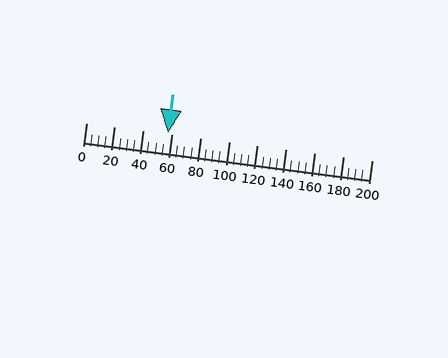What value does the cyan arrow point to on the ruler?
The cyan arrow points to approximately 57.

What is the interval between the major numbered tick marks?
The major tick marks are spaced 20 units apart.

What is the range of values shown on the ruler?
The ruler shows values from 0 to 200.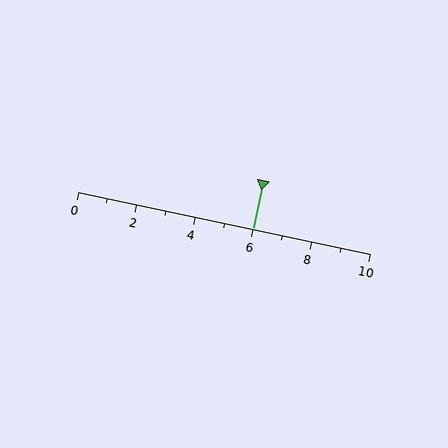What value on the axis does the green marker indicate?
The marker indicates approximately 6.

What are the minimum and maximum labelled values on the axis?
The axis runs from 0 to 10.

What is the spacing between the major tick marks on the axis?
The major ticks are spaced 2 apart.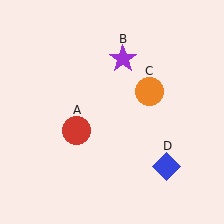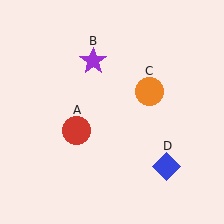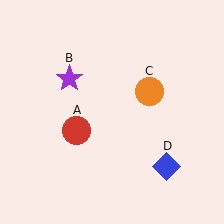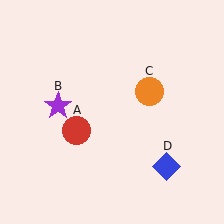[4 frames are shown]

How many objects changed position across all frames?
1 object changed position: purple star (object B).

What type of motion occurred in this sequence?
The purple star (object B) rotated counterclockwise around the center of the scene.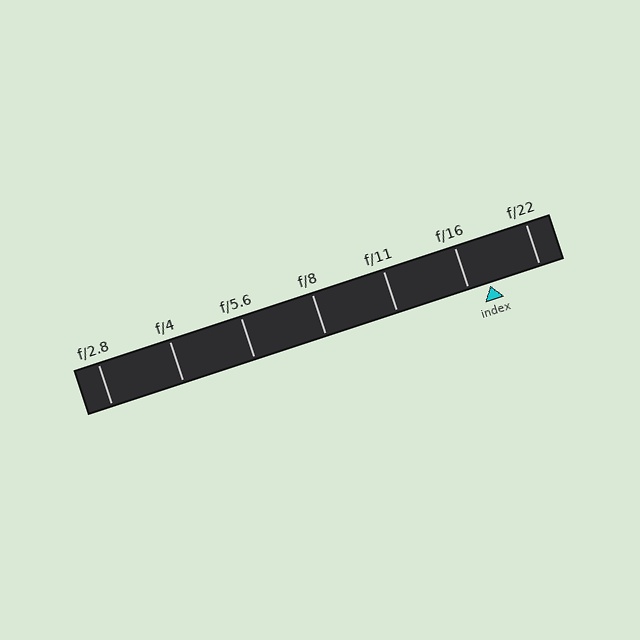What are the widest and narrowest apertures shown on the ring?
The widest aperture shown is f/2.8 and the narrowest is f/22.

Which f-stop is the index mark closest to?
The index mark is closest to f/16.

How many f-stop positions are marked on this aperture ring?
There are 7 f-stop positions marked.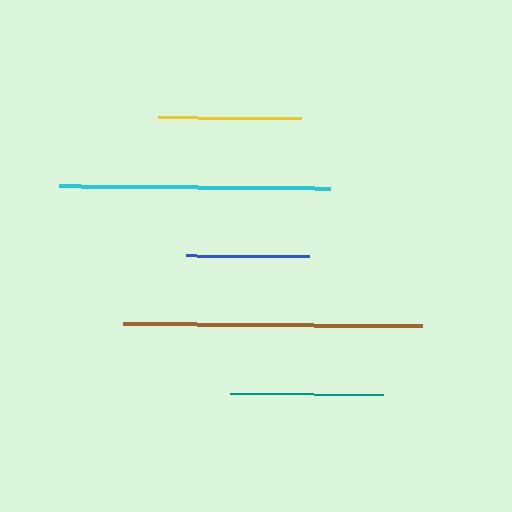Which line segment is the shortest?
The blue line is the shortest at approximately 122 pixels.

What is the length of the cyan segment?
The cyan segment is approximately 271 pixels long.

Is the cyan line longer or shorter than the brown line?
The brown line is longer than the cyan line.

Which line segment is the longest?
The brown line is the longest at approximately 299 pixels.